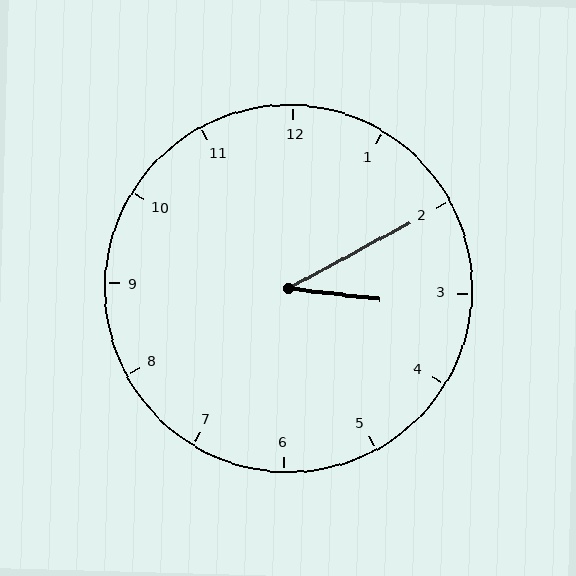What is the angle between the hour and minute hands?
Approximately 35 degrees.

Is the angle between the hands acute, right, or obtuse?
It is acute.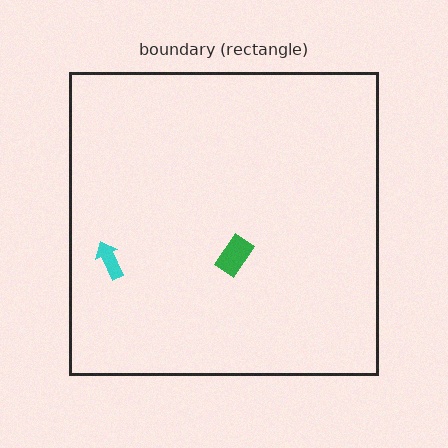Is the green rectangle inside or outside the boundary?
Inside.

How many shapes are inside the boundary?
2 inside, 0 outside.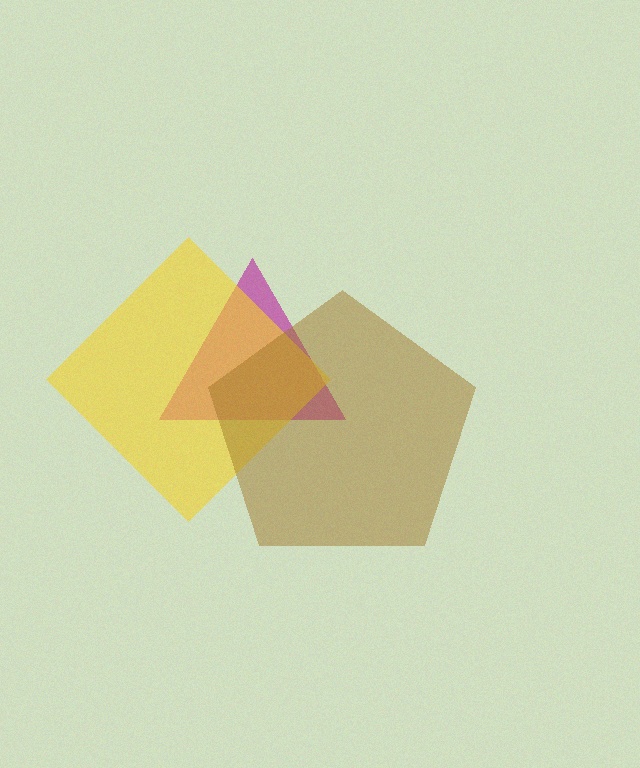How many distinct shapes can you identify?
There are 3 distinct shapes: a magenta triangle, a yellow diamond, a brown pentagon.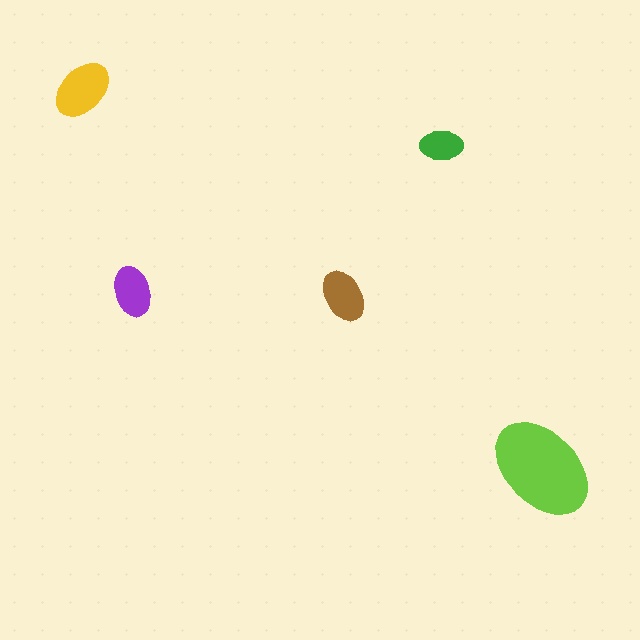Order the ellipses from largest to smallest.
the lime one, the yellow one, the brown one, the purple one, the green one.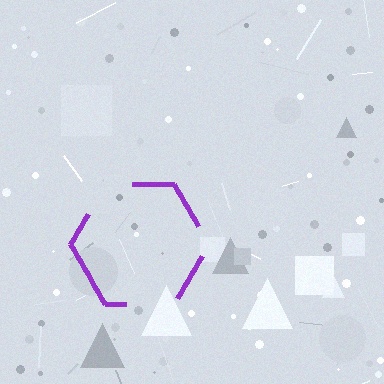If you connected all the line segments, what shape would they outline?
They would outline a hexagon.